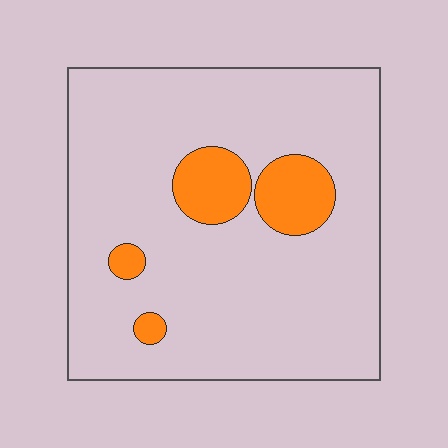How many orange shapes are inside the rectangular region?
4.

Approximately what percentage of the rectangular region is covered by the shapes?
Approximately 10%.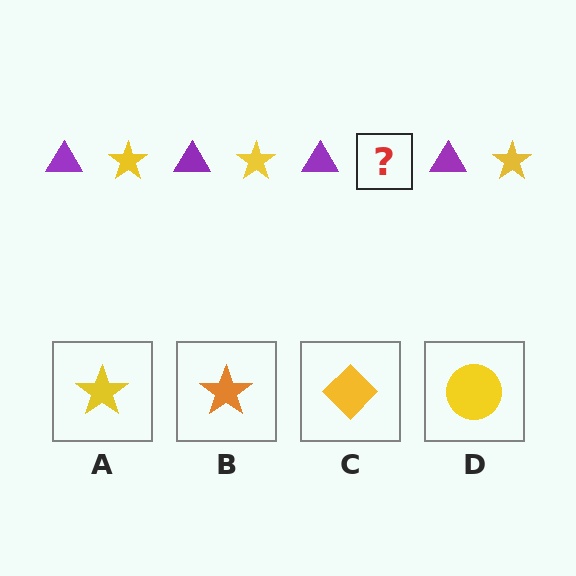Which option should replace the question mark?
Option A.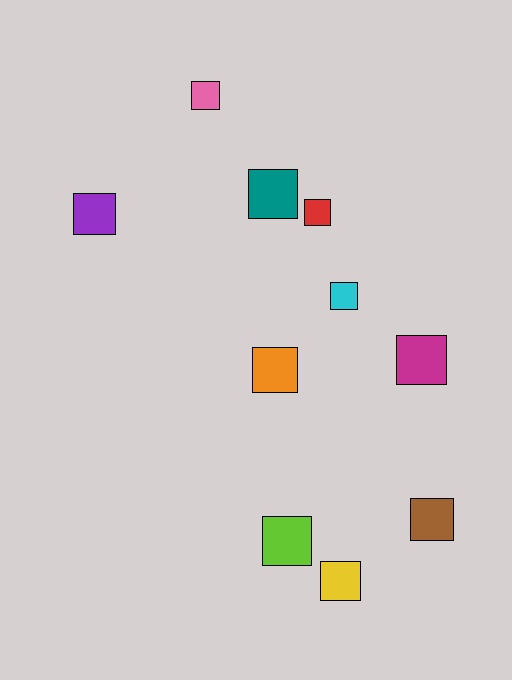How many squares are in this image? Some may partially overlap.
There are 10 squares.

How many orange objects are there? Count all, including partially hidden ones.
There is 1 orange object.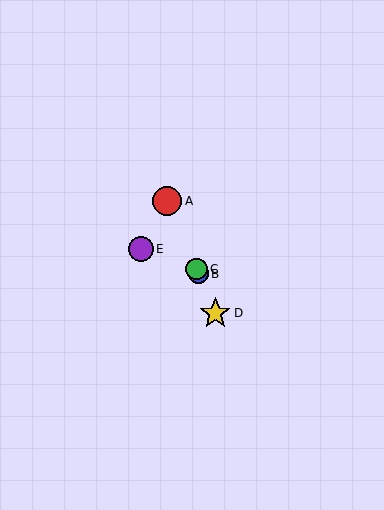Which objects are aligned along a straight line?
Objects A, B, C, D are aligned along a straight line.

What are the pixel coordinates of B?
Object B is at (198, 274).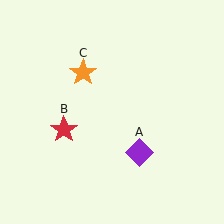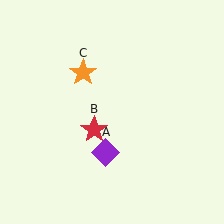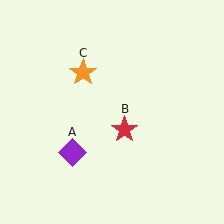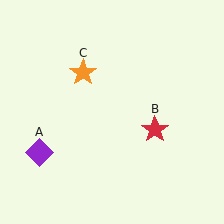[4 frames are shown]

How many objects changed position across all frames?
2 objects changed position: purple diamond (object A), red star (object B).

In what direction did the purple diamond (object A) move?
The purple diamond (object A) moved left.